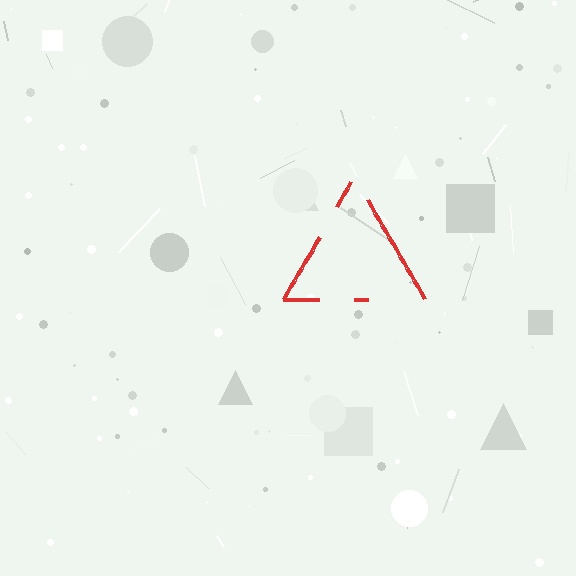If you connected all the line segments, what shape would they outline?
They would outline a triangle.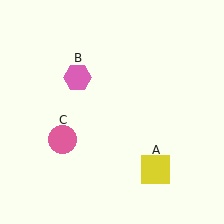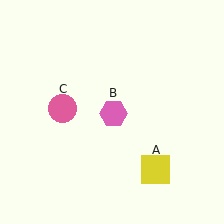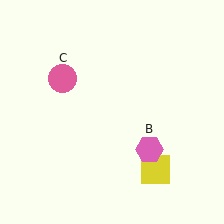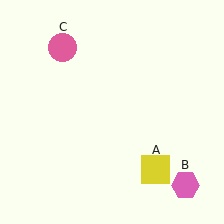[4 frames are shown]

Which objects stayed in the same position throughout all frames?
Yellow square (object A) remained stationary.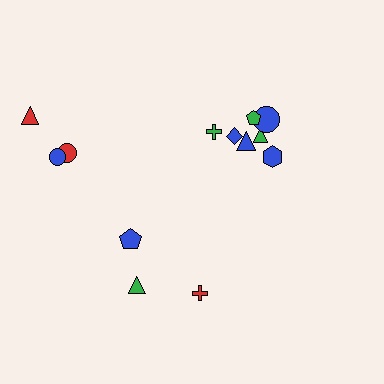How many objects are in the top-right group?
There are 7 objects.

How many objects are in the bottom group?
There are 3 objects.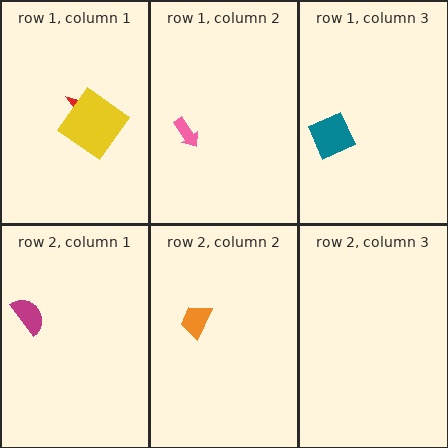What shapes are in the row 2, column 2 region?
The orange trapezoid.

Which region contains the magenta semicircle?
The row 2, column 1 region.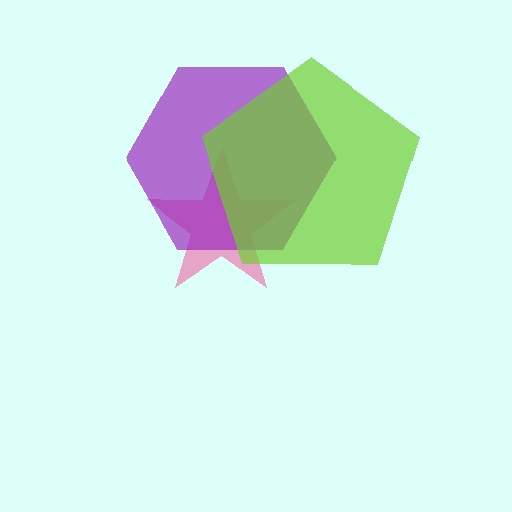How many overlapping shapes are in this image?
There are 3 overlapping shapes in the image.